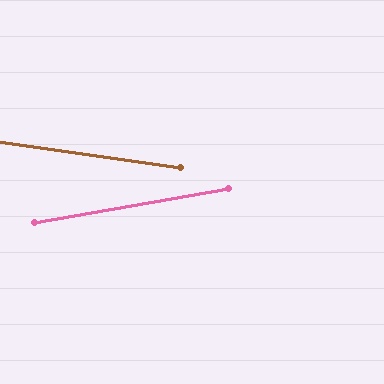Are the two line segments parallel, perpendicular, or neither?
Neither parallel nor perpendicular — they differ by about 18°.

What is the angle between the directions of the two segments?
Approximately 18 degrees.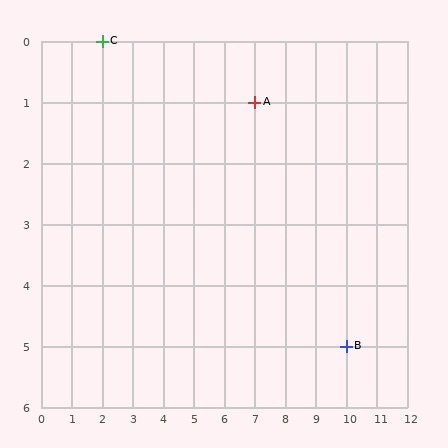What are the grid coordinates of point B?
Point B is at grid coordinates (10, 5).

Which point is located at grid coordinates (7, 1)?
Point A is at (7, 1).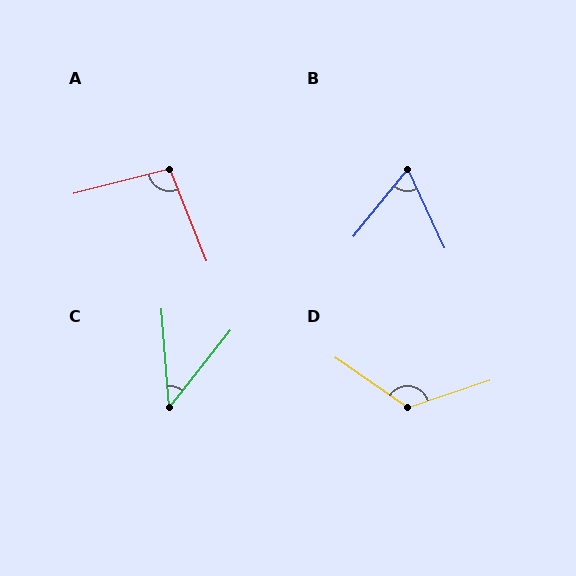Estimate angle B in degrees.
Approximately 64 degrees.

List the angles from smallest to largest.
C (43°), B (64°), A (97°), D (127°).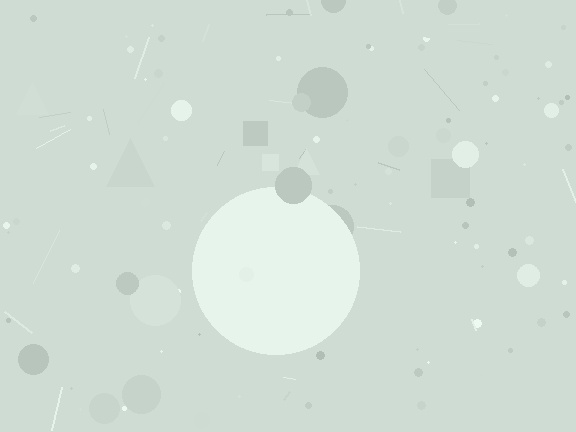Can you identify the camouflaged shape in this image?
The camouflaged shape is a circle.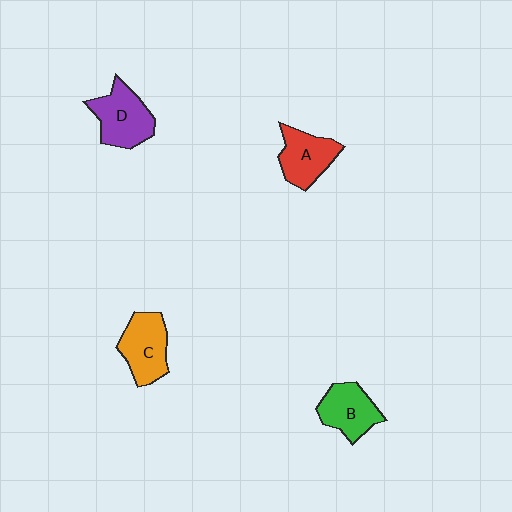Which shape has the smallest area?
Shape B (green).